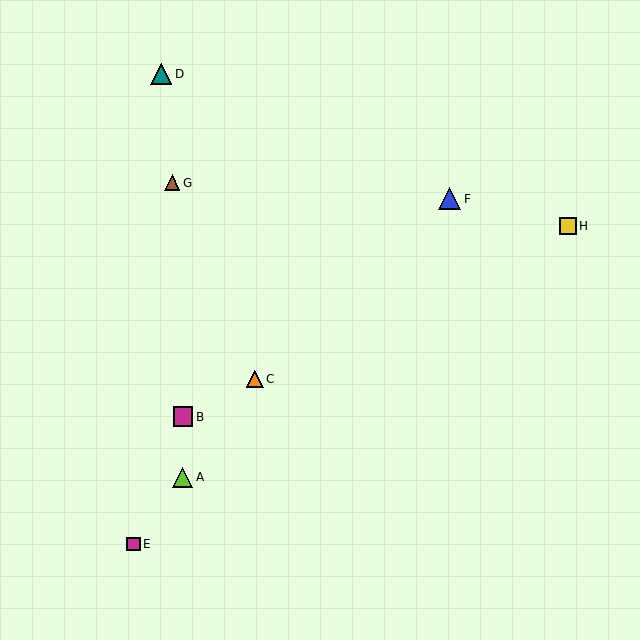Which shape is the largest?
The blue triangle (labeled F) is the largest.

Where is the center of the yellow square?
The center of the yellow square is at (568, 226).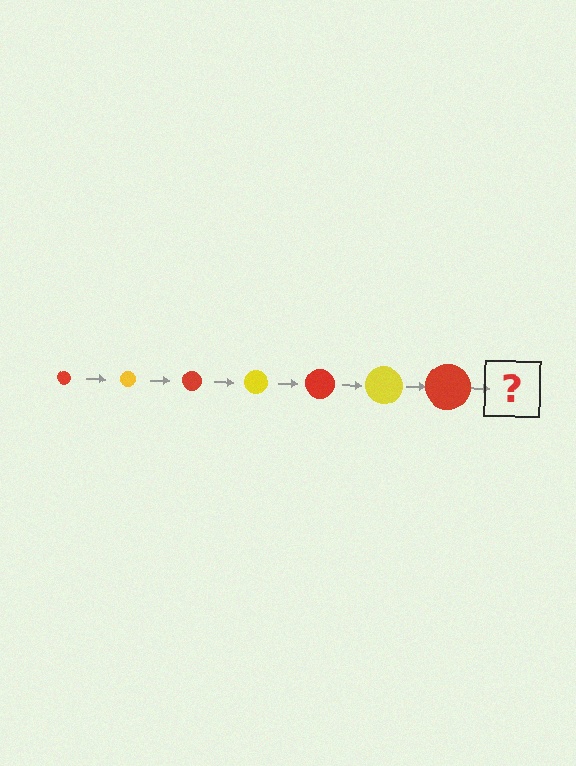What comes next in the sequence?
The next element should be a yellow circle, larger than the previous one.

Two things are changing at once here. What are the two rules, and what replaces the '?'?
The two rules are that the circle grows larger each step and the color cycles through red and yellow. The '?' should be a yellow circle, larger than the previous one.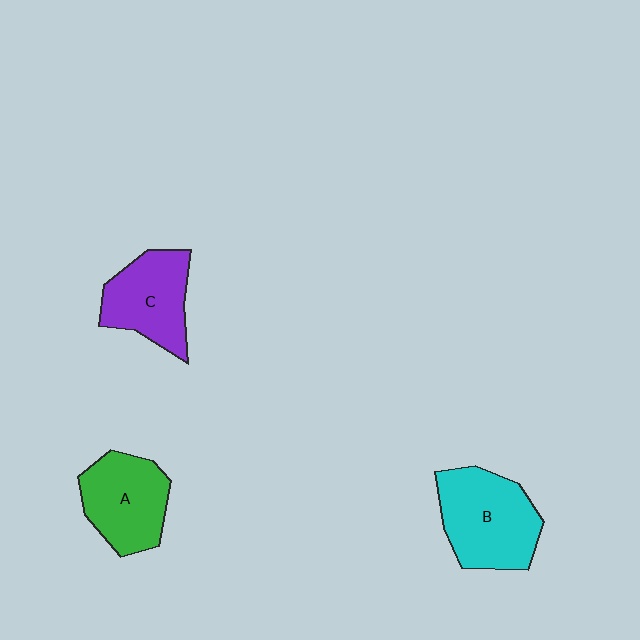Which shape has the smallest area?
Shape C (purple).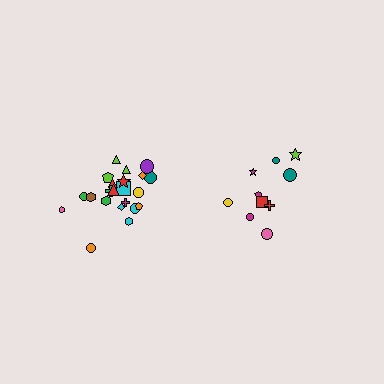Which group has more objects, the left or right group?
The left group.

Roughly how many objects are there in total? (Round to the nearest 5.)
Roughly 35 objects in total.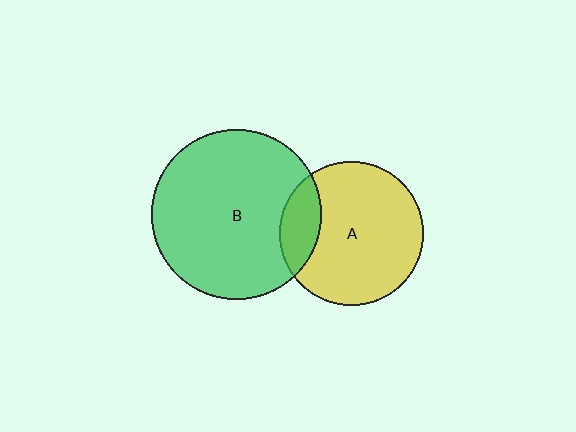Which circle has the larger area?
Circle B (green).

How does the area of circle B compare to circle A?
Approximately 1.4 times.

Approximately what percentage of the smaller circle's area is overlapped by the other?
Approximately 20%.